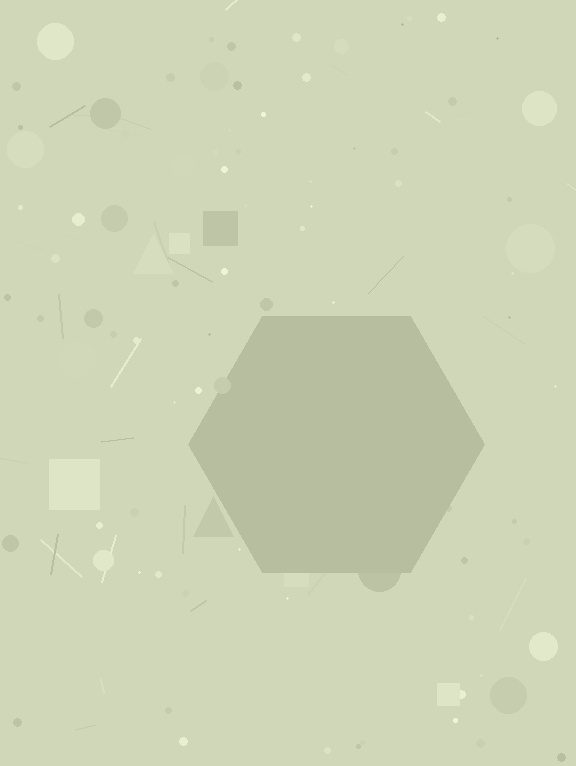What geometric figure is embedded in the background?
A hexagon is embedded in the background.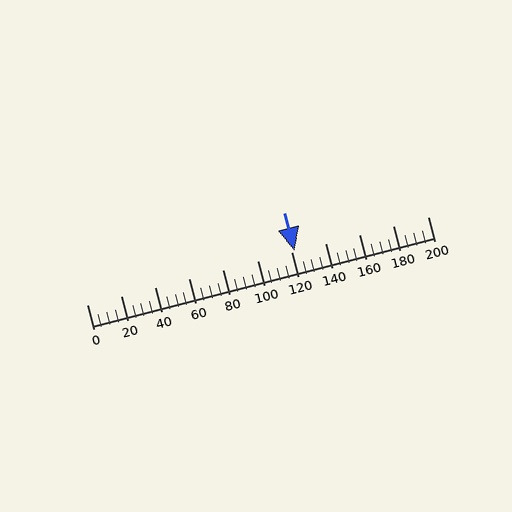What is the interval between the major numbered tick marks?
The major tick marks are spaced 20 units apart.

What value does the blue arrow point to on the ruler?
The blue arrow points to approximately 122.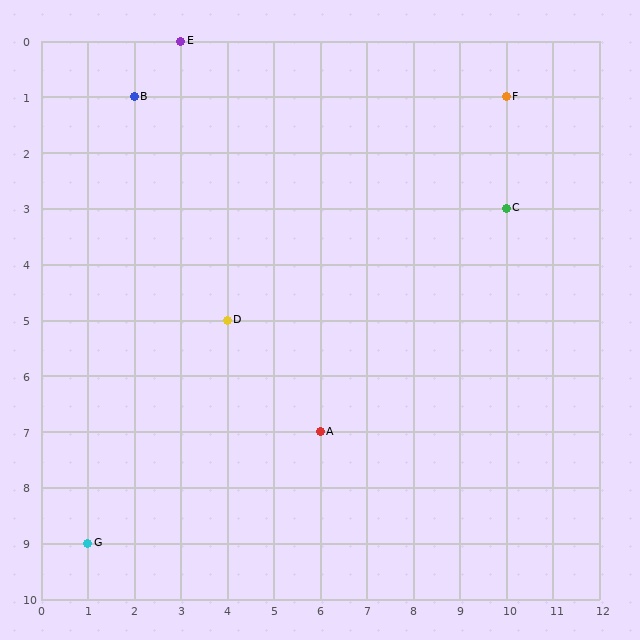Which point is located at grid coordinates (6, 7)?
Point A is at (6, 7).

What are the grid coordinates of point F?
Point F is at grid coordinates (10, 1).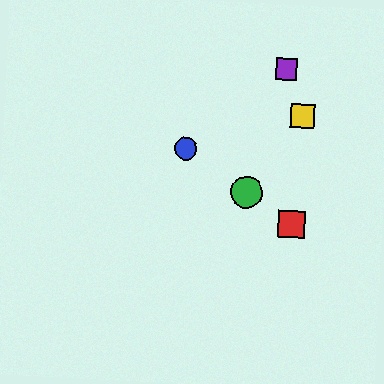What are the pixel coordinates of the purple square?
The purple square is at (286, 69).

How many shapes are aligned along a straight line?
3 shapes (the red square, the blue circle, the green circle) are aligned along a straight line.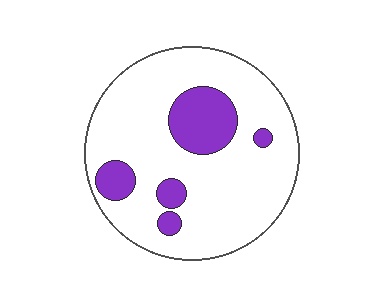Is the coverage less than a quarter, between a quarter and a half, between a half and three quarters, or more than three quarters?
Less than a quarter.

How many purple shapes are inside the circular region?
5.